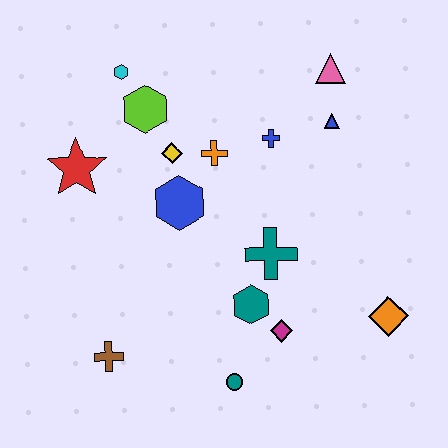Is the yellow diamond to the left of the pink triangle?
Yes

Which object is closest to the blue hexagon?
The yellow diamond is closest to the blue hexagon.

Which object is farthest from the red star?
The orange diamond is farthest from the red star.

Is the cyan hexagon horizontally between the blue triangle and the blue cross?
No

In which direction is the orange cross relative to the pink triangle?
The orange cross is to the left of the pink triangle.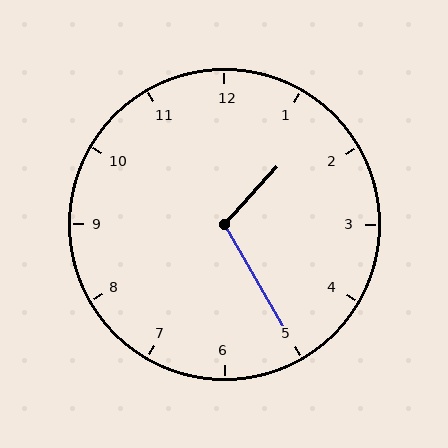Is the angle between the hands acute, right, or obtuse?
It is obtuse.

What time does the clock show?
1:25.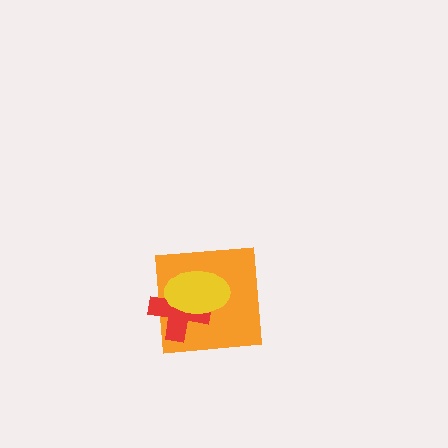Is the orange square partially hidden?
Yes, it is partially covered by another shape.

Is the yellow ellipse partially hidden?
No, no other shape covers it.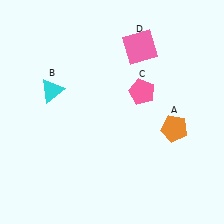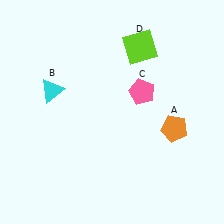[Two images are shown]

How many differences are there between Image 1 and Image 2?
There is 1 difference between the two images.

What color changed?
The square (D) changed from pink in Image 1 to lime in Image 2.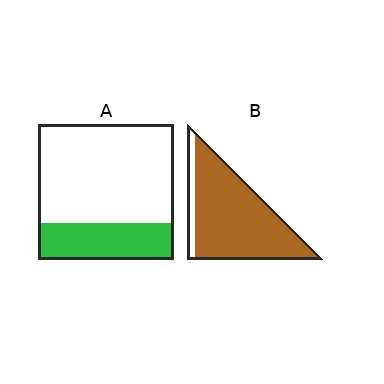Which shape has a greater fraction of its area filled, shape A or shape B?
Shape B.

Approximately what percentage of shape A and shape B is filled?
A is approximately 25% and B is approximately 90%.